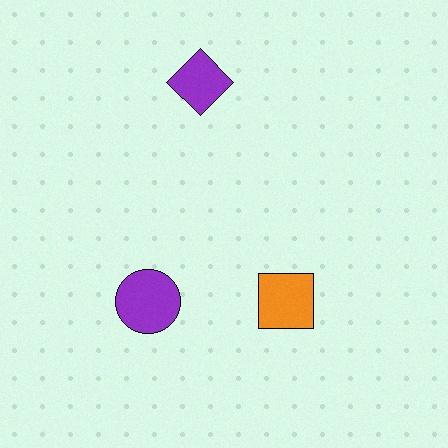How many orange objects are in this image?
There is 1 orange object.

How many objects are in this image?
There are 3 objects.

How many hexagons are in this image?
There are no hexagons.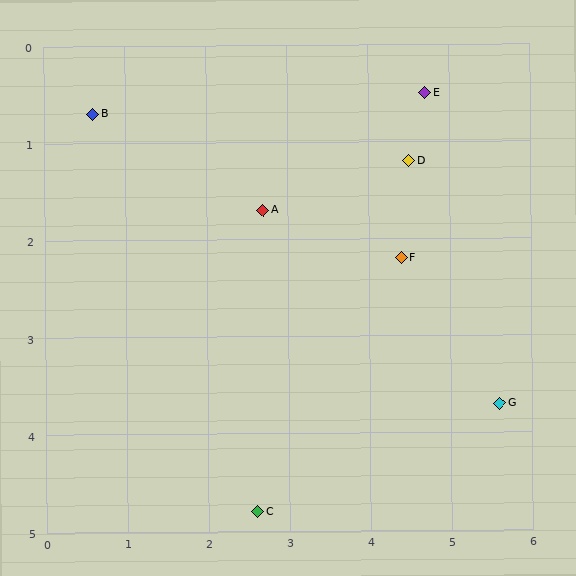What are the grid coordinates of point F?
Point F is at approximately (4.4, 2.2).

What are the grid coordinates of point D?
Point D is at approximately (4.5, 1.2).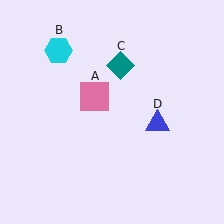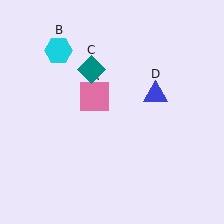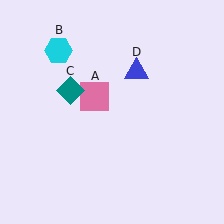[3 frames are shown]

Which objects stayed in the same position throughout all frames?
Pink square (object A) and cyan hexagon (object B) remained stationary.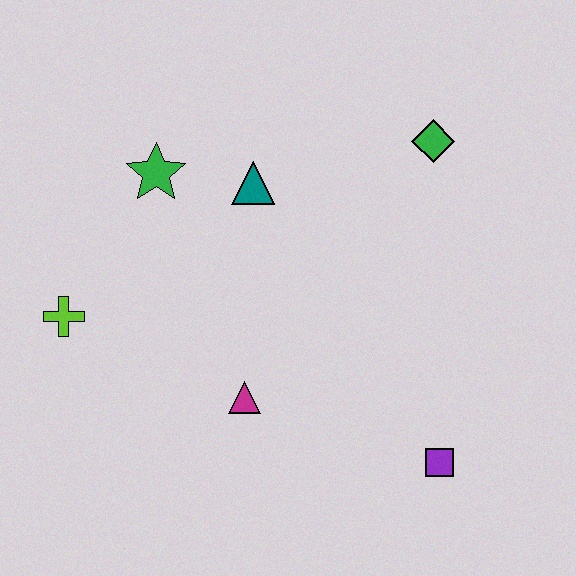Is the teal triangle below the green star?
Yes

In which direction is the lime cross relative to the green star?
The lime cross is below the green star.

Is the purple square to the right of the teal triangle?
Yes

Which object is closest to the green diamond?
The teal triangle is closest to the green diamond.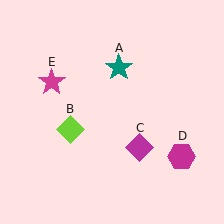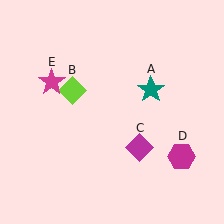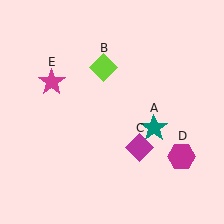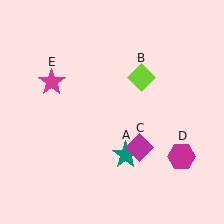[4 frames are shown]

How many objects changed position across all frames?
2 objects changed position: teal star (object A), lime diamond (object B).